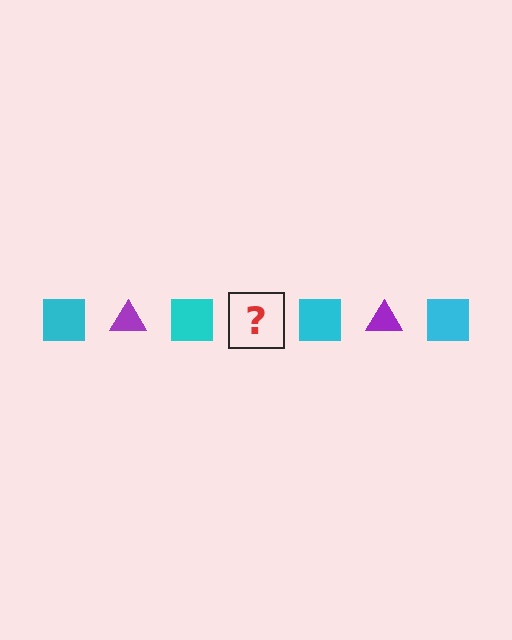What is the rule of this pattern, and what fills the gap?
The rule is that the pattern alternates between cyan square and purple triangle. The gap should be filled with a purple triangle.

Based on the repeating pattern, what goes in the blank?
The blank should be a purple triangle.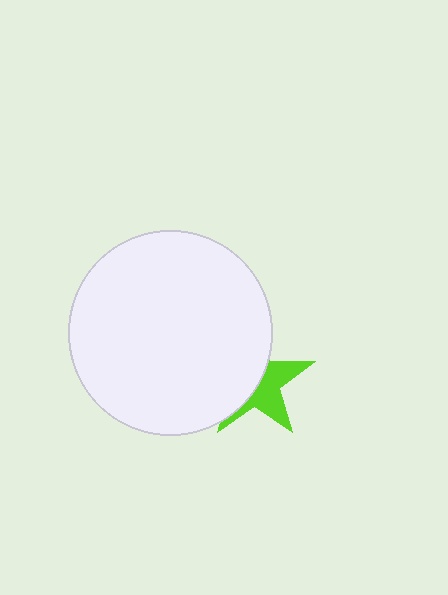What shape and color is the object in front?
The object in front is a white circle.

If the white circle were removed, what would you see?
You would see the complete lime star.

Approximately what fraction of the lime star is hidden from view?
Roughly 55% of the lime star is hidden behind the white circle.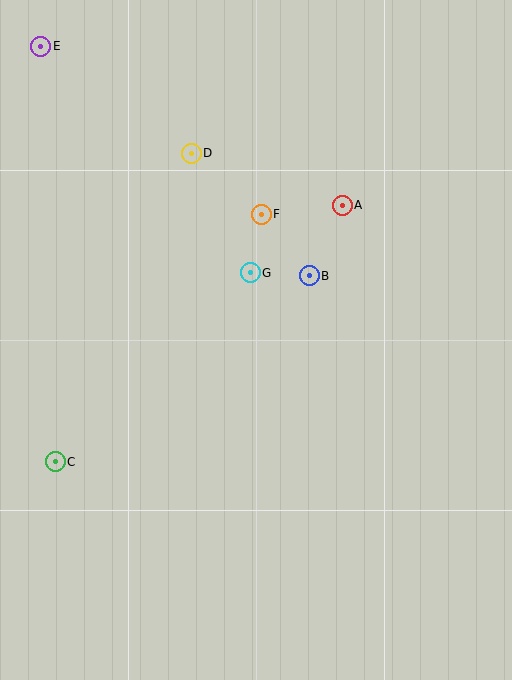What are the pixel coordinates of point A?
Point A is at (342, 205).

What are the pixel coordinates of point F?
Point F is at (261, 214).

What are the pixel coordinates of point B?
Point B is at (309, 276).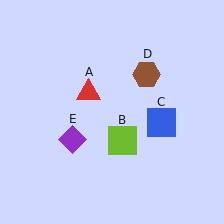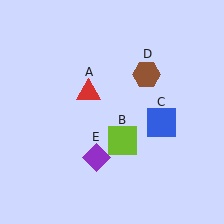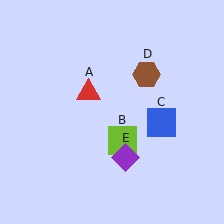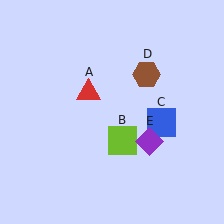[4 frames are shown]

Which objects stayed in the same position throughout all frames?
Red triangle (object A) and lime square (object B) and blue square (object C) and brown hexagon (object D) remained stationary.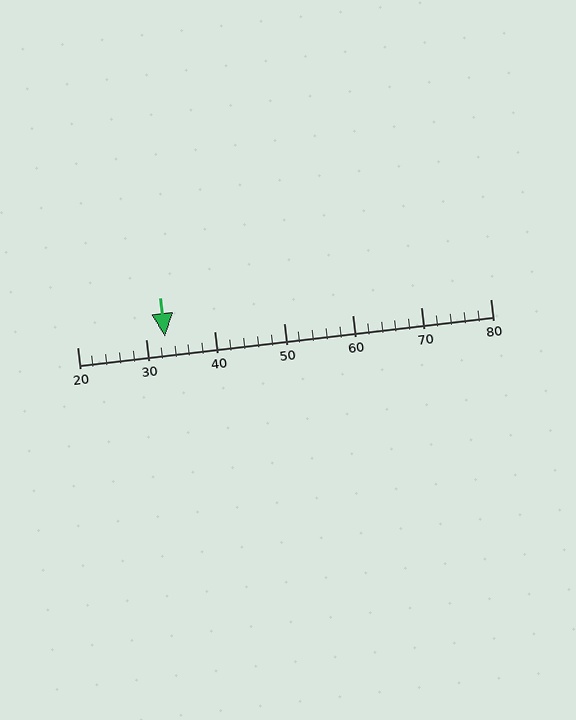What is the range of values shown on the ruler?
The ruler shows values from 20 to 80.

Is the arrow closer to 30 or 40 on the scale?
The arrow is closer to 30.